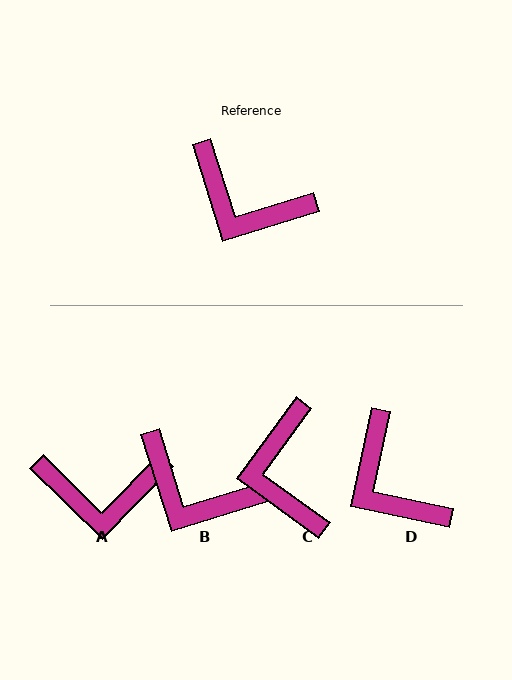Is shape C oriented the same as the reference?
No, it is off by about 53 degrees.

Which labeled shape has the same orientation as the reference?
B.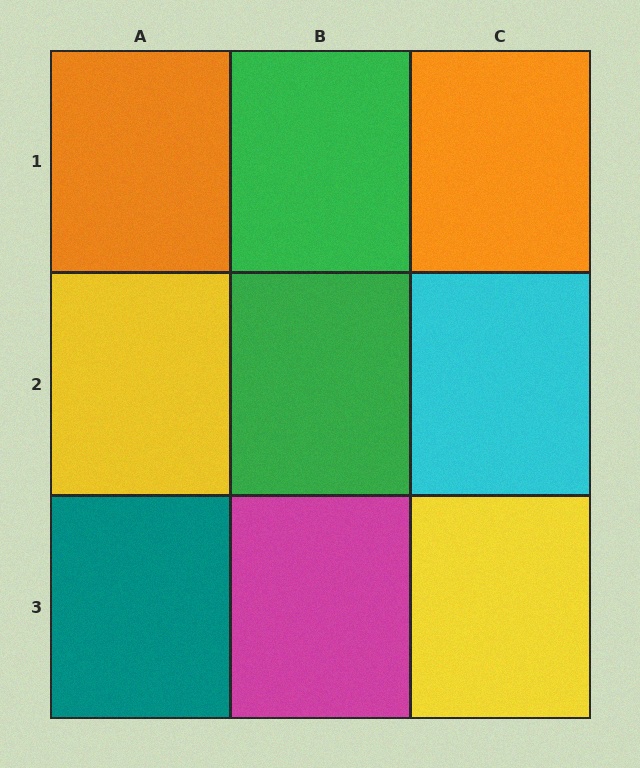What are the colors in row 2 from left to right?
Yellow, green, cyan.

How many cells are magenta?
1 cell is magenta.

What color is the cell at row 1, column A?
Orange.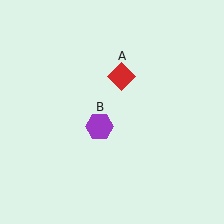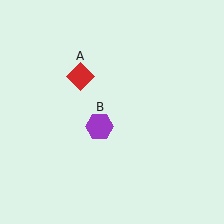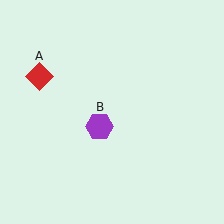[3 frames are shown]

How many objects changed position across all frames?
1 object changed position: red diamond (object A).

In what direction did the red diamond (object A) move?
The red diamond (object A) moved left.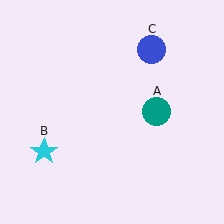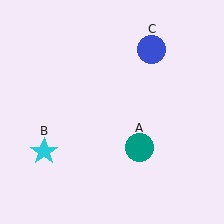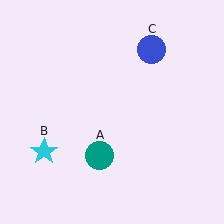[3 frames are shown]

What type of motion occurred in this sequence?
The teal circle (object A) rotated clockwise around the center of the scene.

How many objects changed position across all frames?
1 object changed position: teal circle (object A).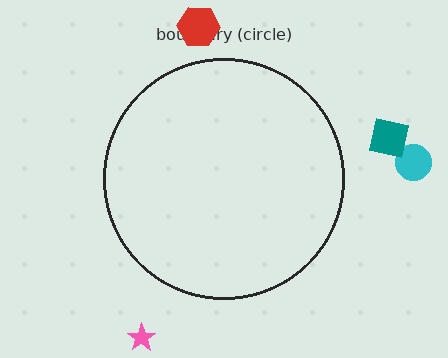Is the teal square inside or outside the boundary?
Outside.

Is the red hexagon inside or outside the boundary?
Outside.